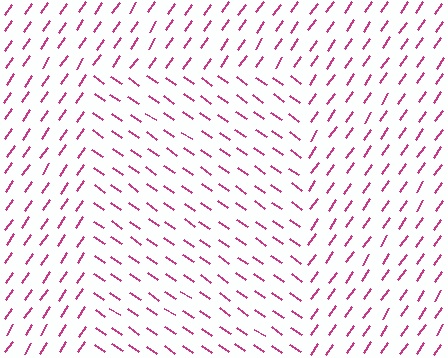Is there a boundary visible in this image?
Yes, there is a texture boundary formed by a change in line orientation.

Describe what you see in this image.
The image is filled with small magenta line segments. A rectangle region in the image has lines oriented differently from the surrounding lines, creating a visible texture boundary.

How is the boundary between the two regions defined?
The boundary is defined purely by a change in line orientation (approximately 89 degrees difference). All lines are the same color and thickness.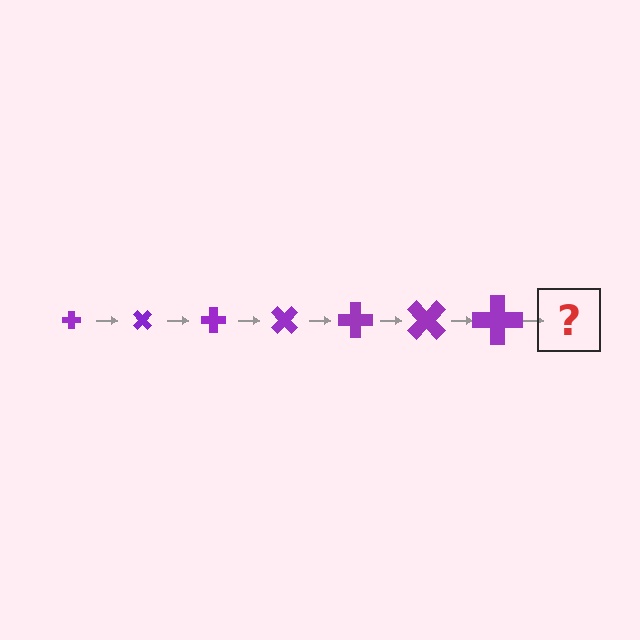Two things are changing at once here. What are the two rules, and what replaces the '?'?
The two rules are that the cross grows larger each step and it rotates 45 degrees each step. The '?' should be a cross, larger than the previous one and rotated 315 degrees from the start.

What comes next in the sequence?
The next element should be a cross, larger than the previous one and rotated 315 degrees from the start.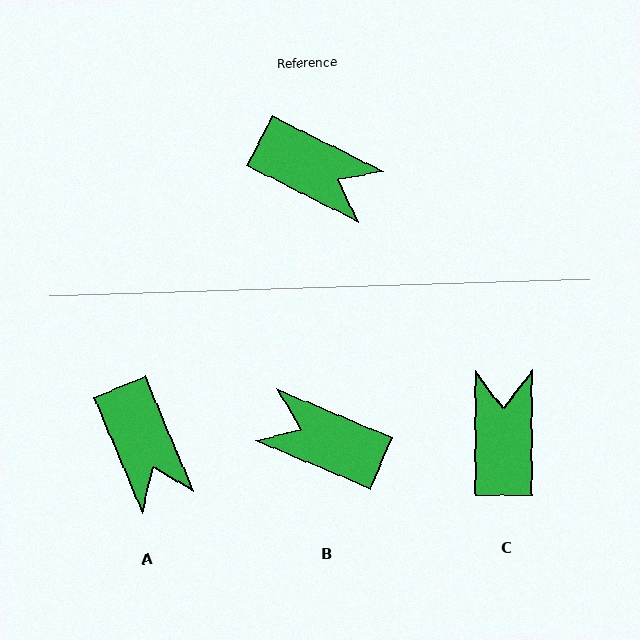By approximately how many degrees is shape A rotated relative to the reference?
Approximately 41 degrees clockwise.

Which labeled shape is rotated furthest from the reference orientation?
B, about 176 degrees away.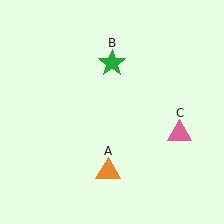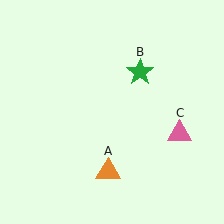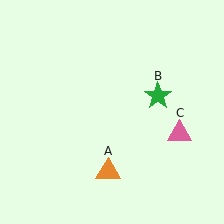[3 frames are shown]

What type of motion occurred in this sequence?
The green star (object B) rotated clockwise around the center of the scene.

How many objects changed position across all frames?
1 object changed position: green star (object B).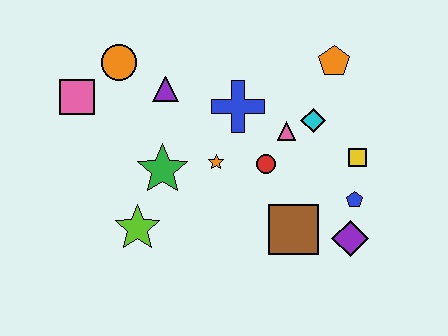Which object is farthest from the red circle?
The pink square is farthest from the red circle.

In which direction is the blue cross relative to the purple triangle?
The blue cross is to the right of the purple triangle.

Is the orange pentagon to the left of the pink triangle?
No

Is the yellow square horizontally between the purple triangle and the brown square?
No